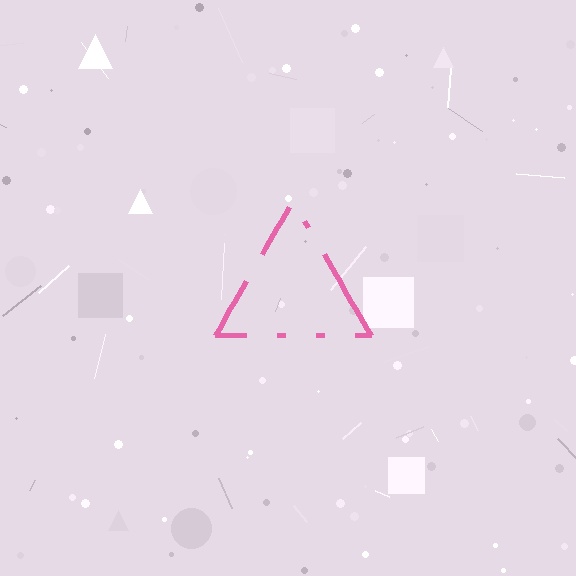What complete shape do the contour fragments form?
The contour fragments form a triangle.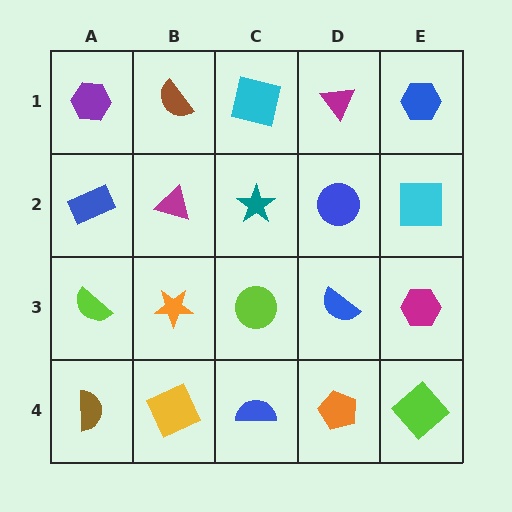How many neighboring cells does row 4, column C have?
3.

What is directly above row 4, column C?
A lime circle.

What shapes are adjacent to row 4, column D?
A blue semicircle (row 3, column D), a blue semicircle (row 4, column C), a lime diamond (row 4, column E).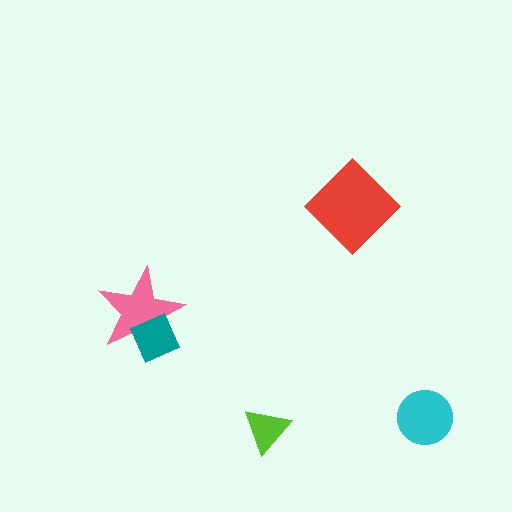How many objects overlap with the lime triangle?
0 objects overlap with the lime triangle.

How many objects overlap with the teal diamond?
1 object overlaps with the teal diamond.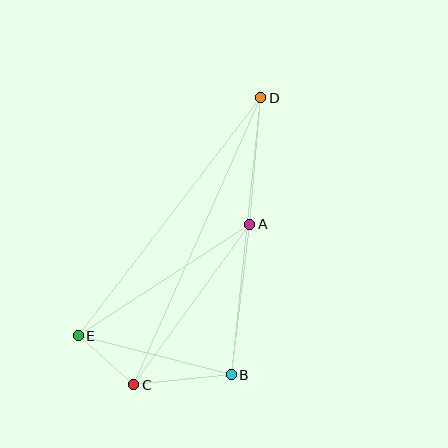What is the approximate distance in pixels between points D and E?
The distance between D and E is approximately 300 pixels.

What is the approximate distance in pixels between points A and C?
The distance between A and C is approximately 198 pixels.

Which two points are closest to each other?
Points C and E are closest to each other.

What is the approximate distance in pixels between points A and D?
The distance between A and D is approximately 127 pixels.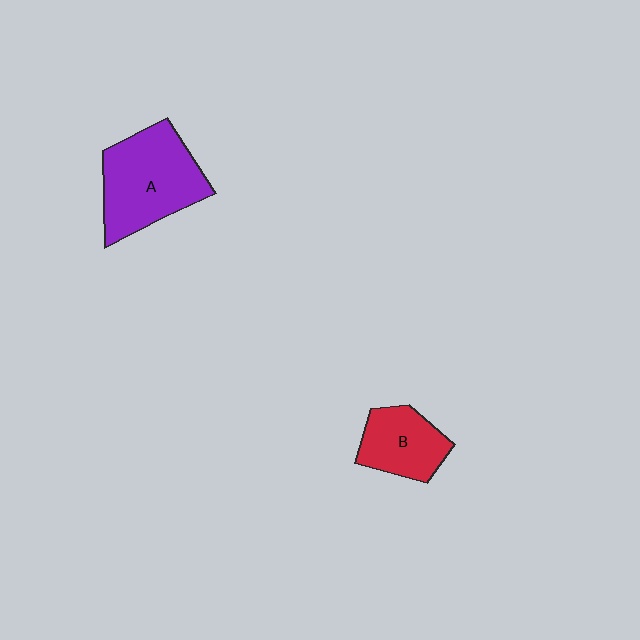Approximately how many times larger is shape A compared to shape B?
Approximately 1.7 times.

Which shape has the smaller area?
Shape B (red).